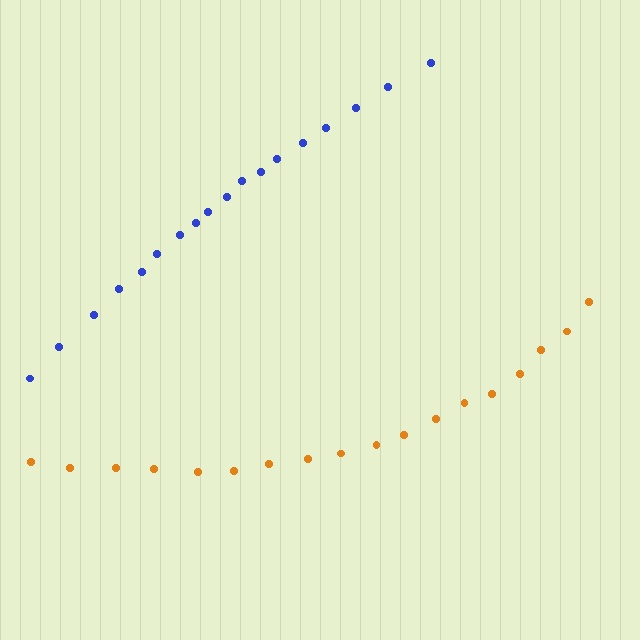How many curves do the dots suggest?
There are 2 distinct paths.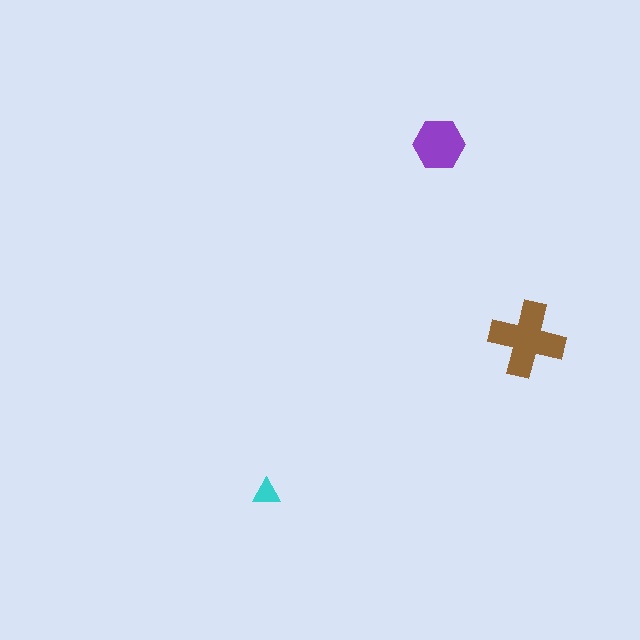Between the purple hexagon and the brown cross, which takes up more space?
The brown cross.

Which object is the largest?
The brown cross.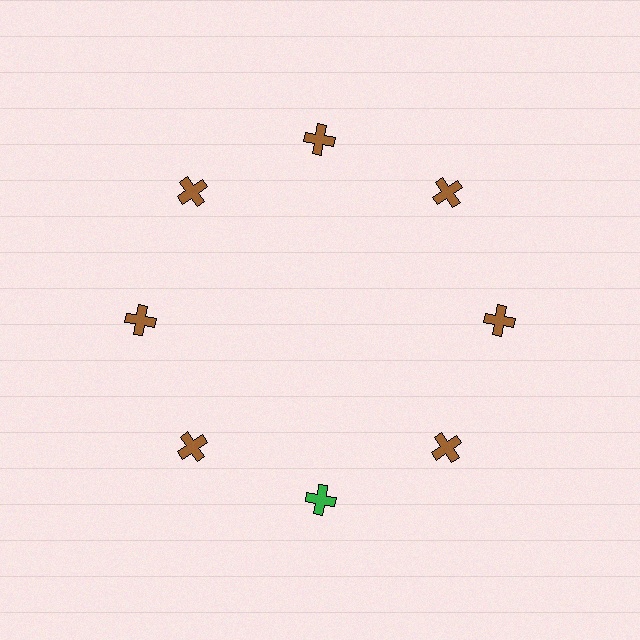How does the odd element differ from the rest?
It has a different color: green instead of brown.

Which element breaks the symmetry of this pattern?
The green cross at roughly the 6 o'clock position breaks the symmetry. All other shapes are brown crosses.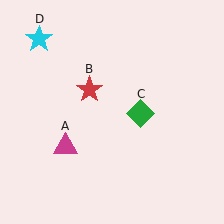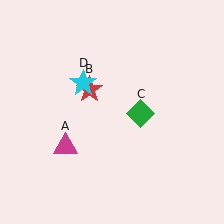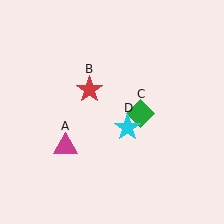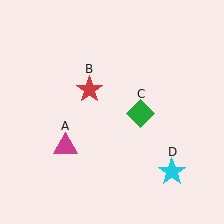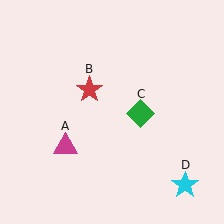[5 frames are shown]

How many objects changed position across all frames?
1 object changed position: cyan star (object D).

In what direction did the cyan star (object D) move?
The cyan star (object D) moved down and to the right.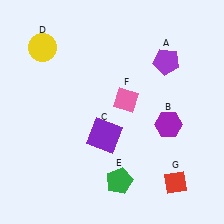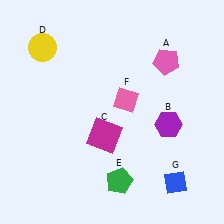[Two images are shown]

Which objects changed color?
A changed from purple to pink. C changed from purple to magenta. G changed from red to blue.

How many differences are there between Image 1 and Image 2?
There are 3 differences between the two images.